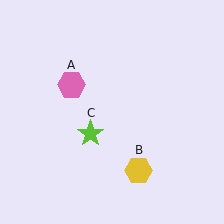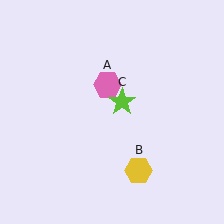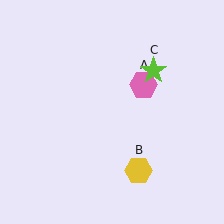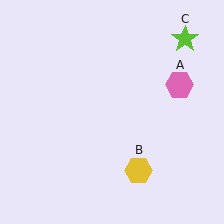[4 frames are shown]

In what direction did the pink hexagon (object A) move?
The pink hexagon (object A) moved right.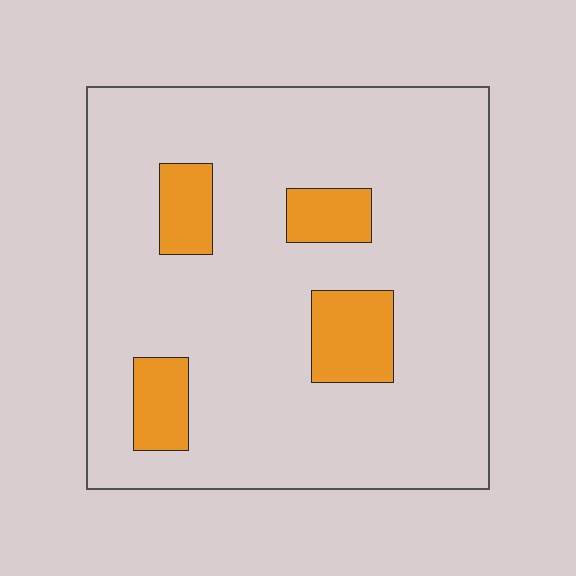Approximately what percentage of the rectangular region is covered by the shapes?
Approximately 15%.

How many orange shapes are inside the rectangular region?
4.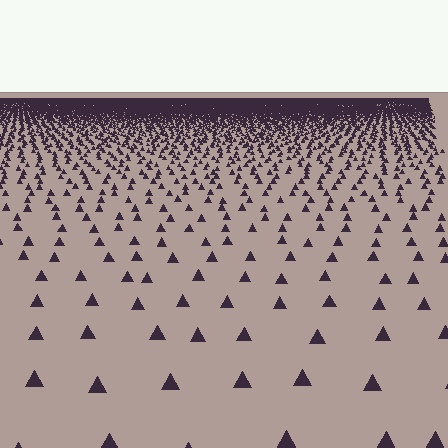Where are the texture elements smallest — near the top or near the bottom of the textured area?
Near the top.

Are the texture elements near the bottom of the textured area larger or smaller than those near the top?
Larger. Near the bottom, elements are closer to the viewer and appear at a bigger on-screen size.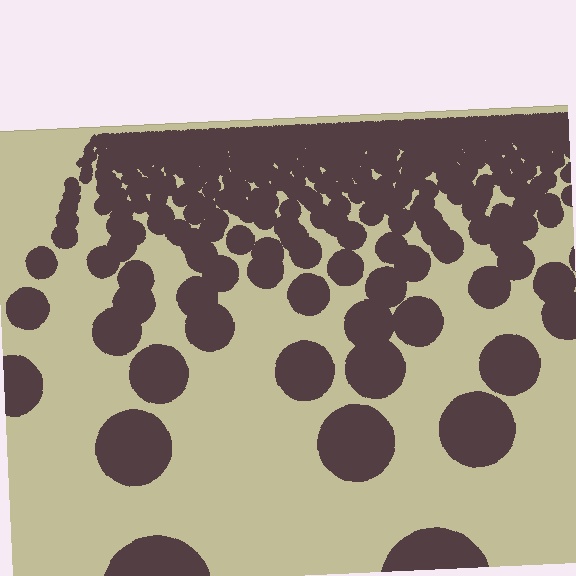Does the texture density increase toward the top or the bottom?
Density increases toward the top.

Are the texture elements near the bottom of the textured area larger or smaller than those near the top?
Larger. Near the bottom, elements are closer to the viewer and appear at a bigger on-screen size.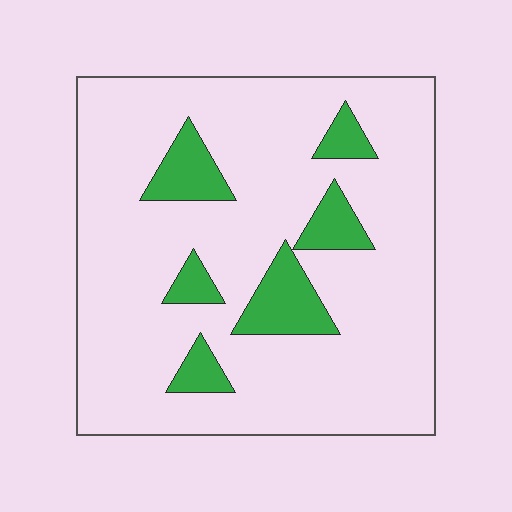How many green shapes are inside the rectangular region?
6.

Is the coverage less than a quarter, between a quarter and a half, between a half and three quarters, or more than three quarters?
Less than a quarter.